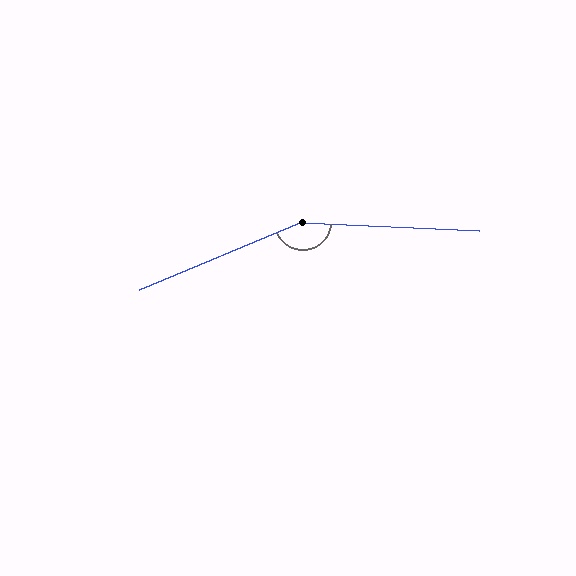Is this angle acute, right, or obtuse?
It is obtuse.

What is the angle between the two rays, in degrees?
Approximately 155 degrees.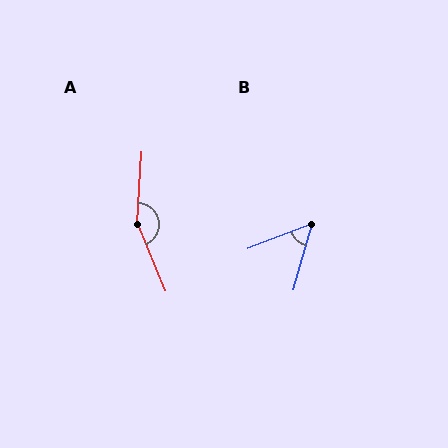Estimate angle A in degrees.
Approximately 153 degrees.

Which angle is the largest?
A, at approximately 153 degrees.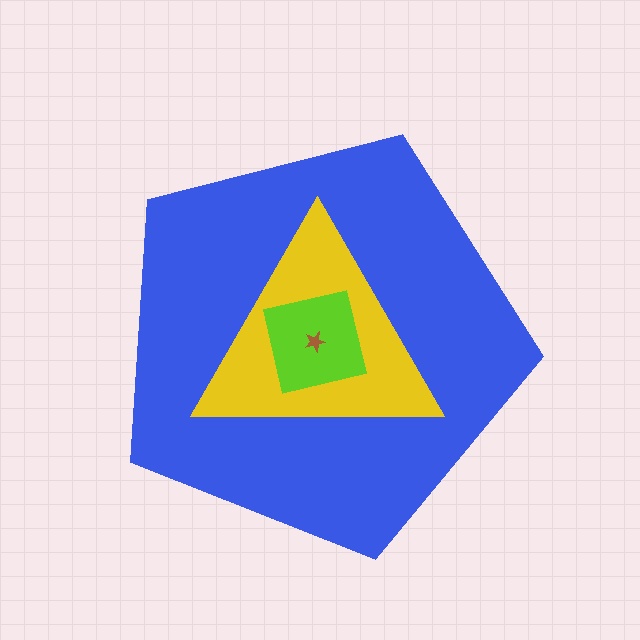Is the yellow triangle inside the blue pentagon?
Yes.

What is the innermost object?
The brown star.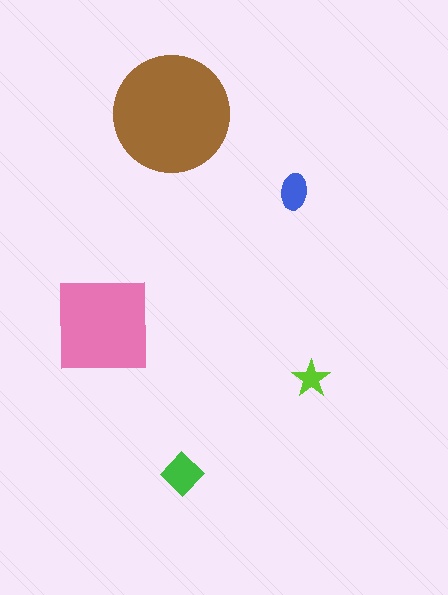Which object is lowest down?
The green diamond is bottommost.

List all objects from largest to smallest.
The brown circle, the pink square, the green diamond, the blue ellipse, the lime star.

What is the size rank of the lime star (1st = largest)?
5th.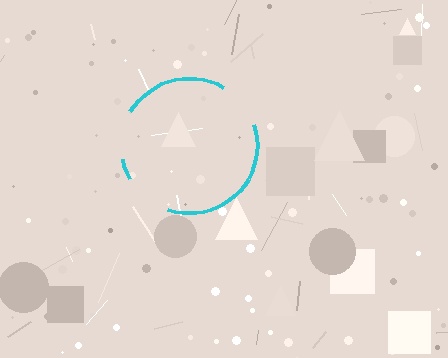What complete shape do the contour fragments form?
The contour fragments form a circle.